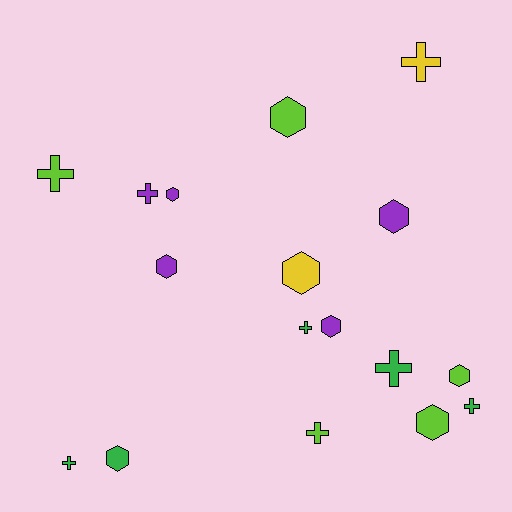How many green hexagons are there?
There is 1 green hexagon.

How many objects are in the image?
There are 17 objects.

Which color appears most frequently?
Green, with 5 objects.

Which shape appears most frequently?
Hexagon, with 9 objects.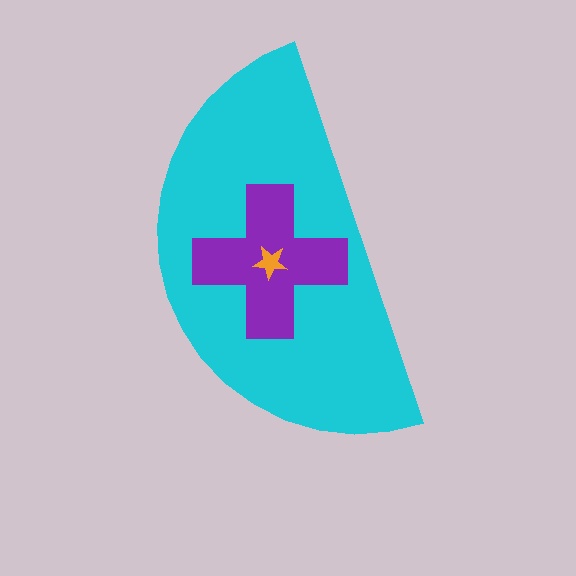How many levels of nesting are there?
3.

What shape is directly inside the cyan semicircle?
The purple cross.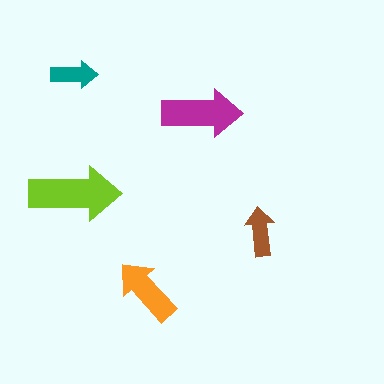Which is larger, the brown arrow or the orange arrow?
The orange one.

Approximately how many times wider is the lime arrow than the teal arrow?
About 2 times wider.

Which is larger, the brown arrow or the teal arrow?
The brown one.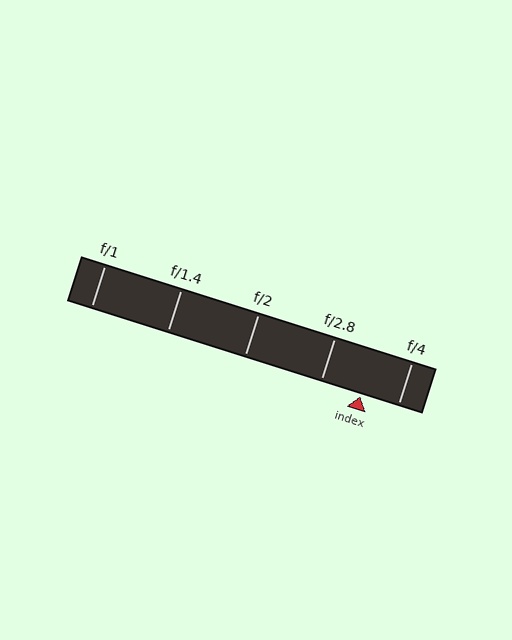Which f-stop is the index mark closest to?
The index mark is closest to f/4.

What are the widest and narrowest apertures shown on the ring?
The widest aperture shown is f/1 and the narrowest is f/4.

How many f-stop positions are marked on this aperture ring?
There are 5 f-stop positions marked.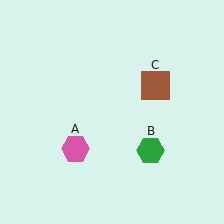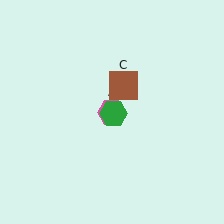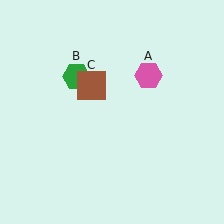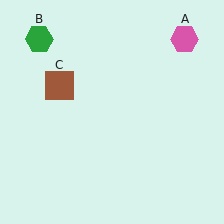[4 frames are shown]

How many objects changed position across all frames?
3 objects changed position: pink hexagon (object A), green hexagon (object B), brown square (object C).